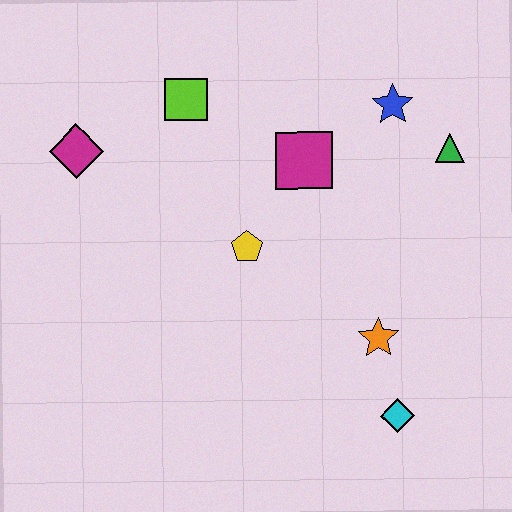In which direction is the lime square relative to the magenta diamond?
The lime square is to the right of the magenta diamond.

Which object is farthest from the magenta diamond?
The cyan diamond is farthest from the magenta diamond.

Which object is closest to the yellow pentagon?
The magenta square is closest to the yellow pentagon.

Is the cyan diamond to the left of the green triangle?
Yes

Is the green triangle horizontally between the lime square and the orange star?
No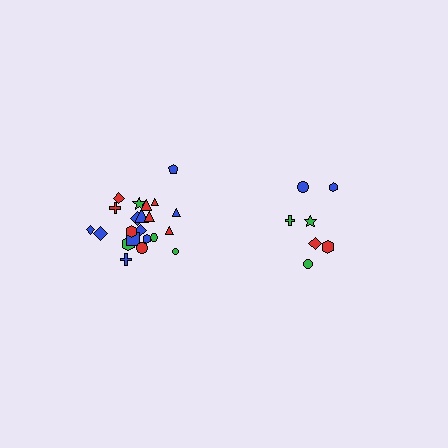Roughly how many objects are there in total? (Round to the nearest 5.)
Roughly 30 objects in total.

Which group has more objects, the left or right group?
The left group.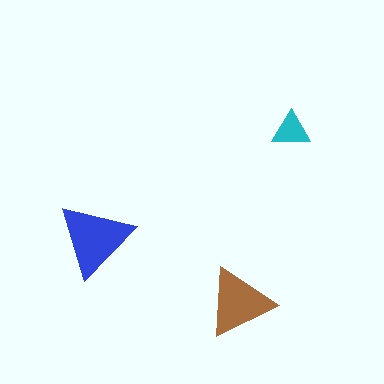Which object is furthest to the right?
The cyan triangle is rightmost.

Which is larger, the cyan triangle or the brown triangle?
The brown one.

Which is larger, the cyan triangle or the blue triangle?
The blue one.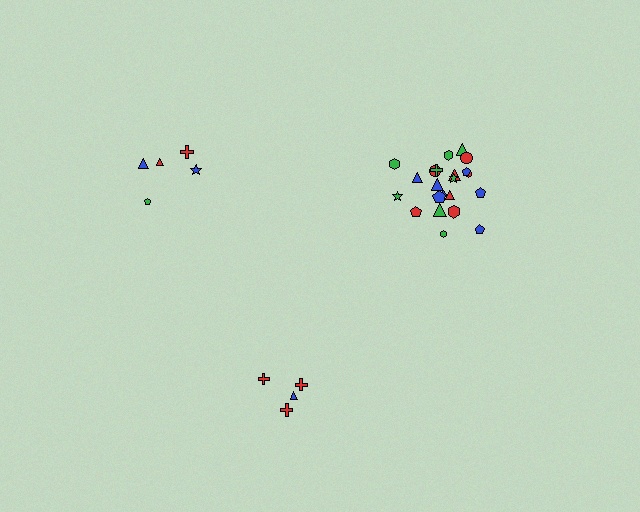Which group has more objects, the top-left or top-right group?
The top-right group.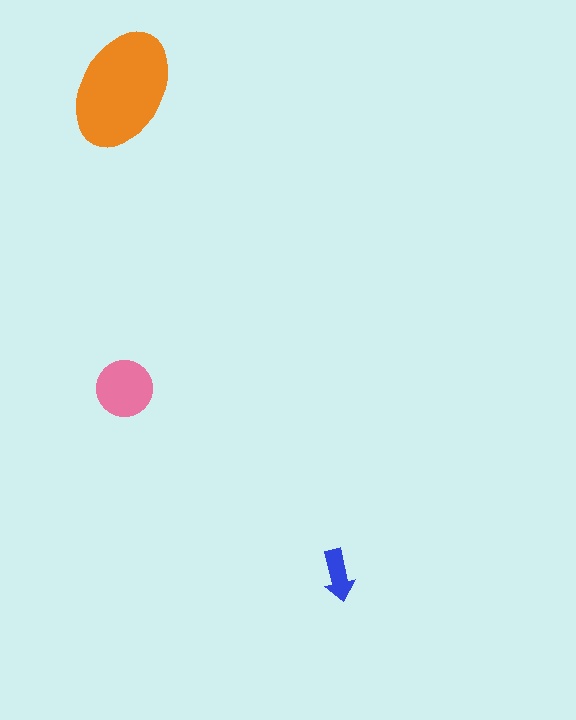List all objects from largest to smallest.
The orange ellipse, the pink circle, the blue arrow.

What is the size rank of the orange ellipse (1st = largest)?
1st.